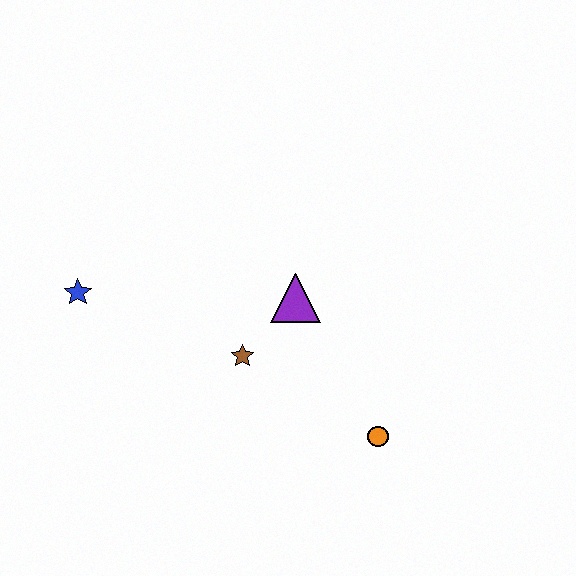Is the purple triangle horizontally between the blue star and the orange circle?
Yes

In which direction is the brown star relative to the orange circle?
The brown star is to the left of the orange circle.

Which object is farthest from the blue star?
The orange circle is farthest from the blue star.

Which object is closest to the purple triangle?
The brown star is closest to the purple triangle.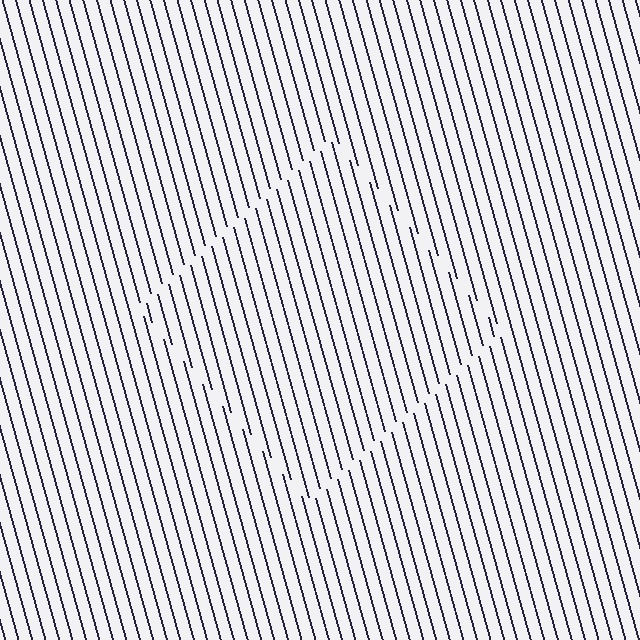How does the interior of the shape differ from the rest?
The interior of the shape contains the same grating, shifted by half a period — the contour is defined by the phase discontinuity where line-ends from the inner and outer gratings abut.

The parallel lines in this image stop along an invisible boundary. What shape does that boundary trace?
An illusory square. The interior of the shape contains the same grating, shifted by half a period — the contour is defined by the phase discontinuity where line-ends from the inner and outer gratings abut.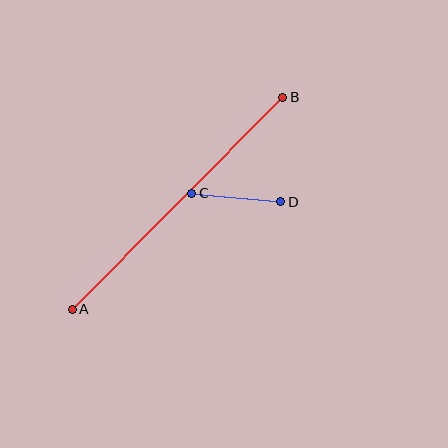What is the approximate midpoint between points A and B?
The midpoint is at approximately (178, 203) pixels.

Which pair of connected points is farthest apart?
Points A and B are farthest apart.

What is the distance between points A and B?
The distance is approximately 299 pixels.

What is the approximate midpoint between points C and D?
The midpoint is at approximately (236, 198) pixels.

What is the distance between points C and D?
The distance is approximately 90 pixels.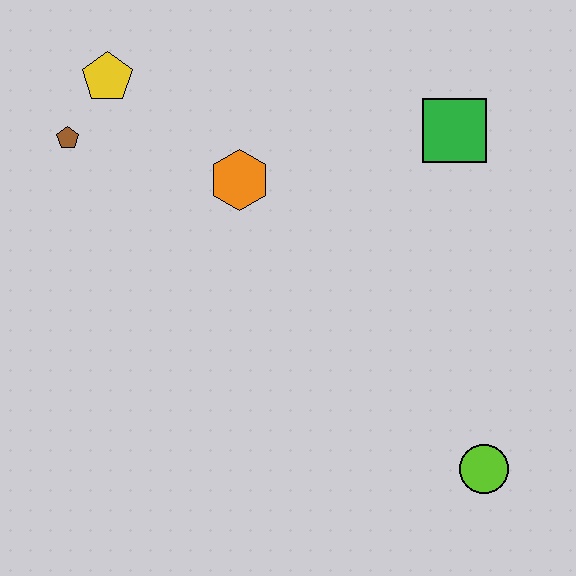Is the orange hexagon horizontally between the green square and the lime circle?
No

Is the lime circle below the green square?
Yes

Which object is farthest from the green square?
The brown pentagon is farthest from the green square.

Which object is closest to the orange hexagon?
The yellow pentagon is closest to the orange hexagon.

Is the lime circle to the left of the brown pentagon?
No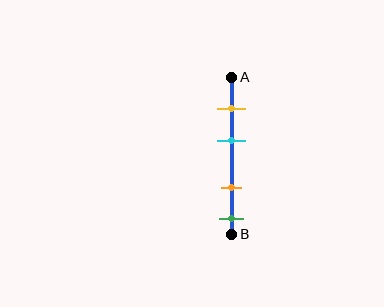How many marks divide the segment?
There are 4 marks dividing the segment.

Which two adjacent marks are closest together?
The yellow and cyan marks are the closest adjacent pair.